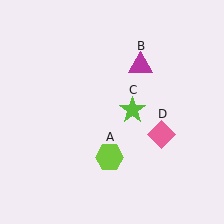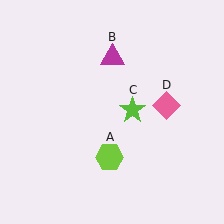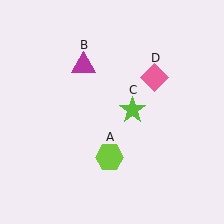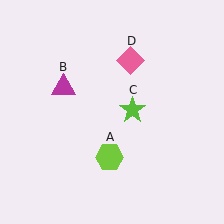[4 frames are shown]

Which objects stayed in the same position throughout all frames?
Lime hexagon (object A) and lime star (object C) remained stationary.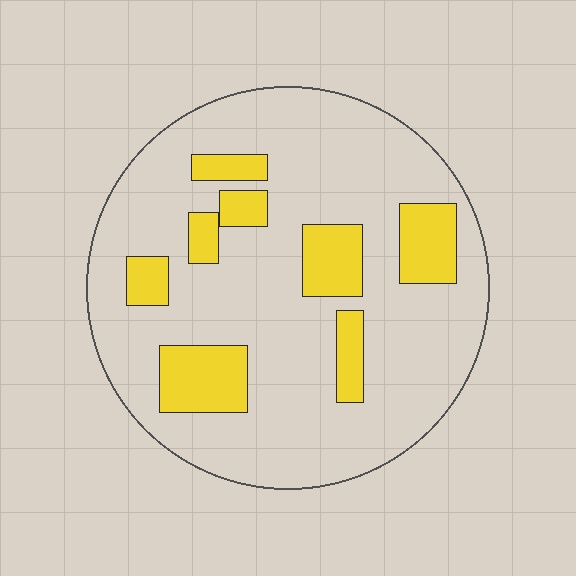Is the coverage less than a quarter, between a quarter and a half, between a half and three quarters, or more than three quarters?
Less than a quarter.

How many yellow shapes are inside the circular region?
8.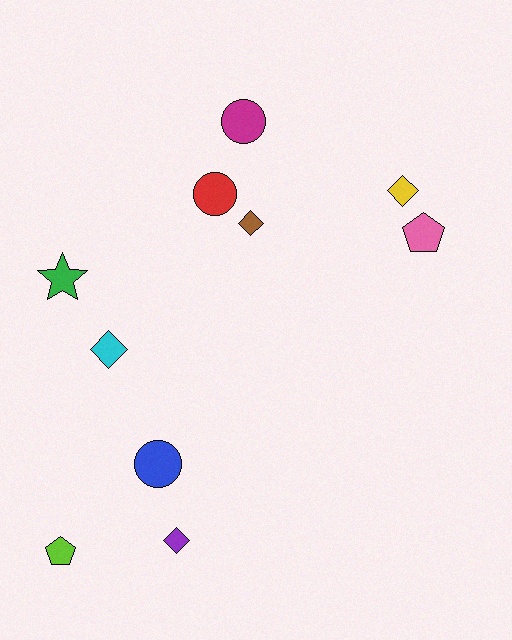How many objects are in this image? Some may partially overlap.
There are 10 objects.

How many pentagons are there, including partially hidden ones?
There are 2 pentagons.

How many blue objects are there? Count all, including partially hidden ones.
There is 1 blue object.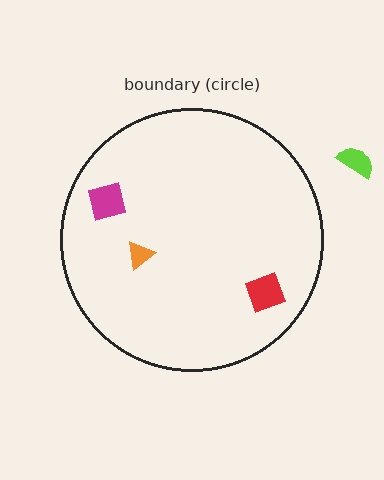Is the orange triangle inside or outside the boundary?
Inside.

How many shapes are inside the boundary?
3 inside, 1 outside.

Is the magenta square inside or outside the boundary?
Inside.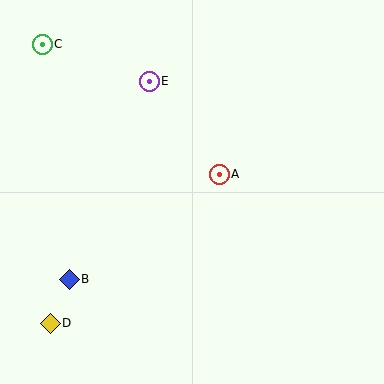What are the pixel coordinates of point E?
Point E is at (149, 81).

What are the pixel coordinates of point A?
Point A is at (219, 174).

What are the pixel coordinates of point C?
Point C is at (42, 44).